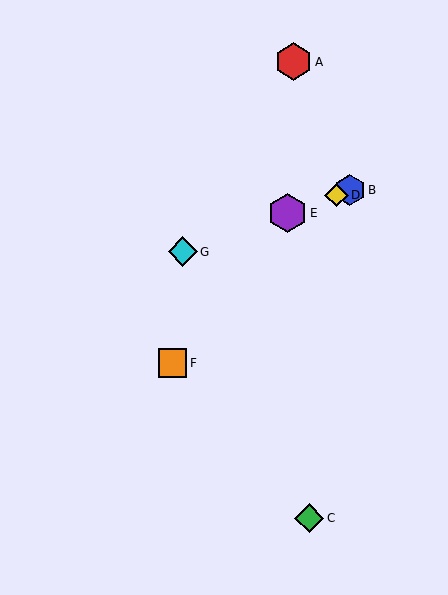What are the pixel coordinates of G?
Object G is at (183, 252).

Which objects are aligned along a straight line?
Objects B, D, E, G are aligned along a straight line.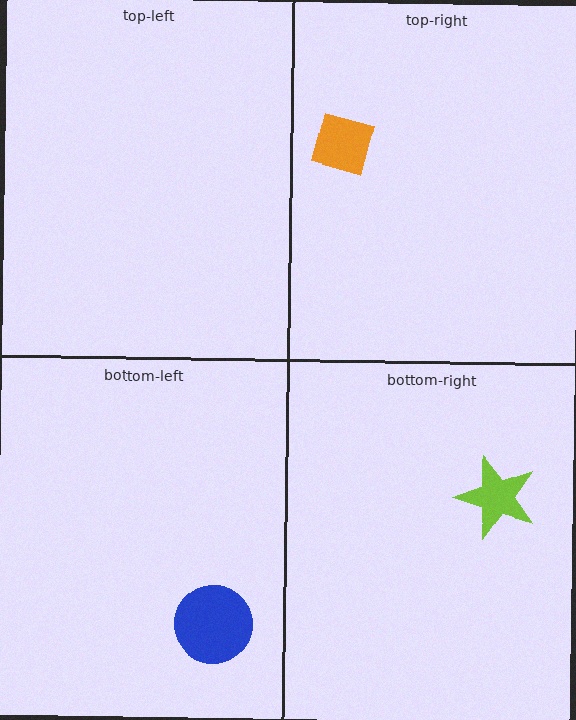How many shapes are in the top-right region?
1.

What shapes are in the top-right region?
The orange diamond.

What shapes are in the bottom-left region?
The blue circle.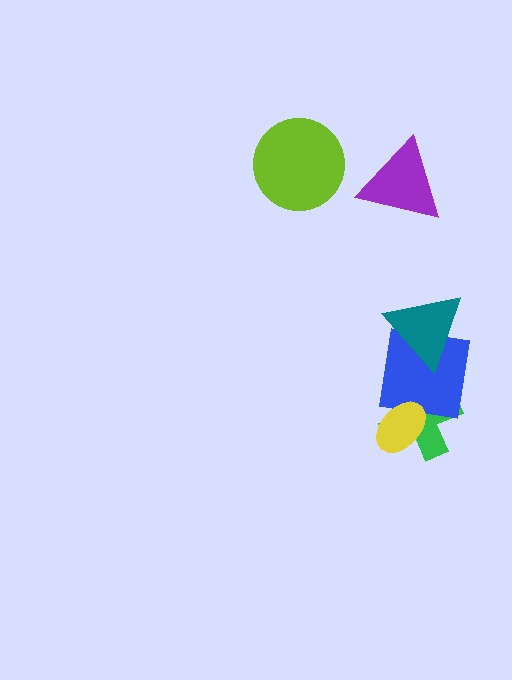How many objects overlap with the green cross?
2 objects overlap with the green cross.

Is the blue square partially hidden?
Yes, it is partially covered by another shape.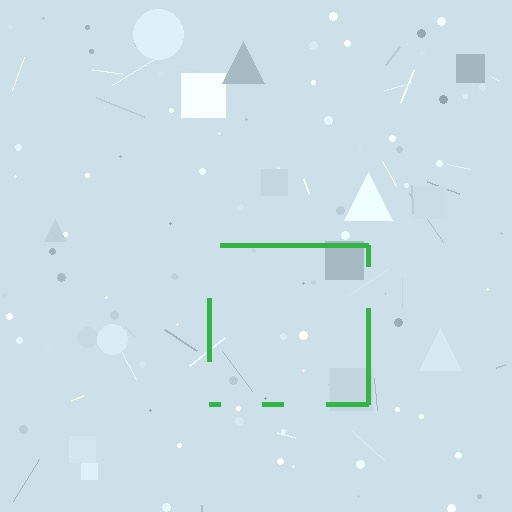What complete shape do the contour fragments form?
The contour fragments form a square.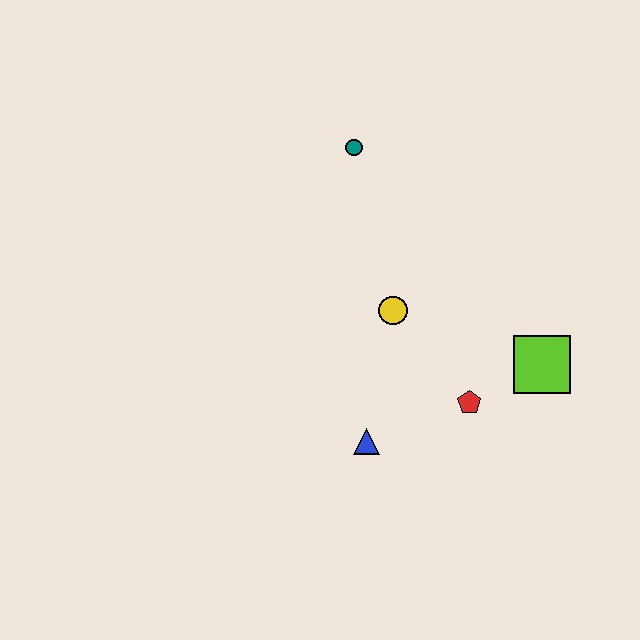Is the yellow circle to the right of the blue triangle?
Yes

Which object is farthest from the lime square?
The teal circle is farthest from the lime square.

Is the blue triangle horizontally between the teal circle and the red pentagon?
Yes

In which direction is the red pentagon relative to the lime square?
The red pentagon is to the left of the lime square.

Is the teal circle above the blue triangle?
Yes